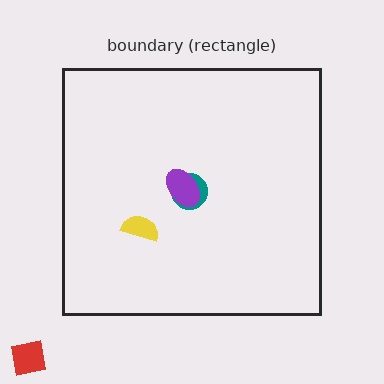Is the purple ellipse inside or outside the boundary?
Inside.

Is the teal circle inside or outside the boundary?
Inside.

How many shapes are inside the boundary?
3 inside, 1 outside.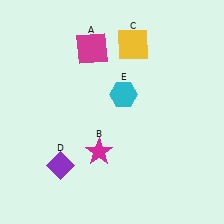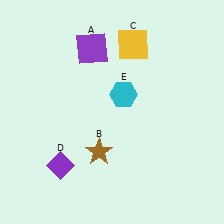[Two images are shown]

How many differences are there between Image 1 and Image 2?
There are 2 differences between the two images.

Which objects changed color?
A changed from magenta to purple. B changed from magenta to brown.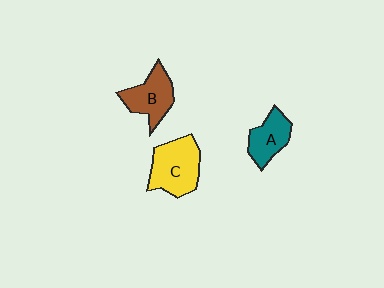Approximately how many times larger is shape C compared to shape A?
Approximately 1.5 times.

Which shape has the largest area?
Shape C (yellow).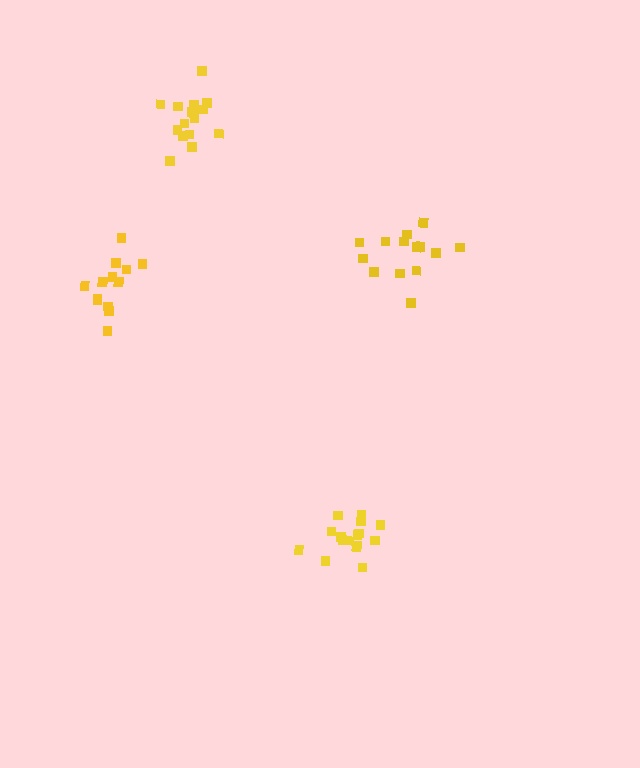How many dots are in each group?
Group 1: 14 dots, Group 2: 15 dots, Group 3: 16 dots, Group 4: 16 dots (61 total).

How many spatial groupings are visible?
There are 4 spatial groupings.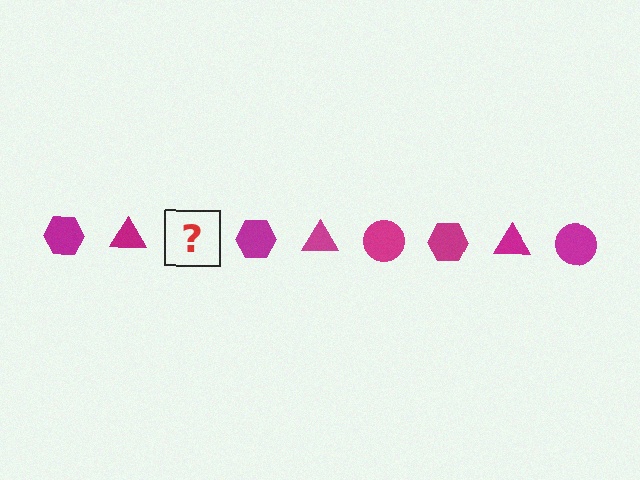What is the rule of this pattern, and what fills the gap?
The rule is that the pattern cycles through hexagon, triangle, circle shapes in magenta. The gap should be filled with a magenta circle.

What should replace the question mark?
The question mark should be replaced with a magenta circle.